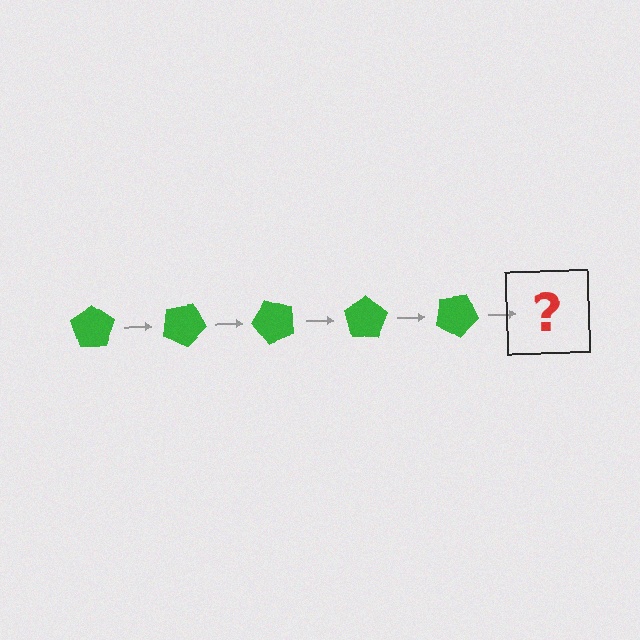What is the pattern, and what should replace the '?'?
The pattern is that the pentagon rotates 25 degrees each step. The '?' should be a green pentagon rotated 125 degrees.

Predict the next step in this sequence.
The next step is a green pentagon rotated 125 degrees.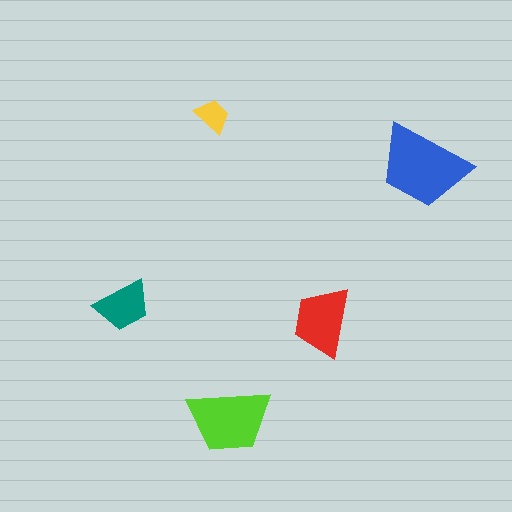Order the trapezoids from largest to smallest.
the blue one, the lime one, the red one, the teal one, the yellow one.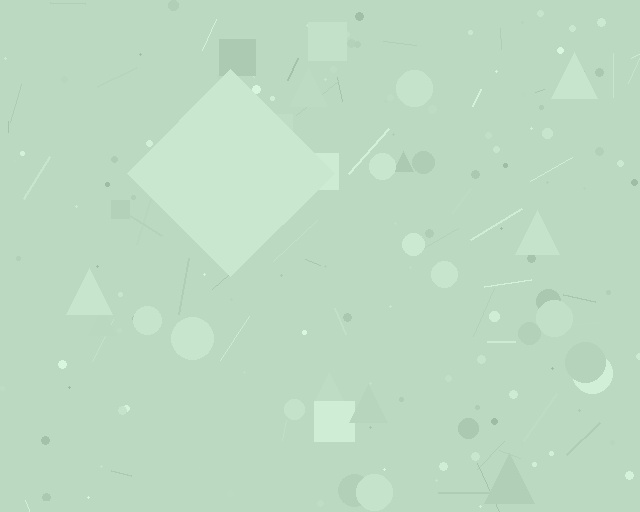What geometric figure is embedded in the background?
A diamond is embedded in the background.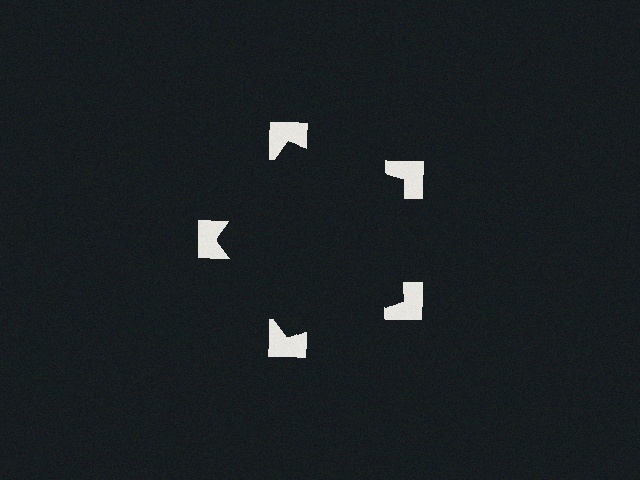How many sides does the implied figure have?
5 sides.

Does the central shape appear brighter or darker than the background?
It typically appears slightly darker than the background, even though no actual brightness change is drawn.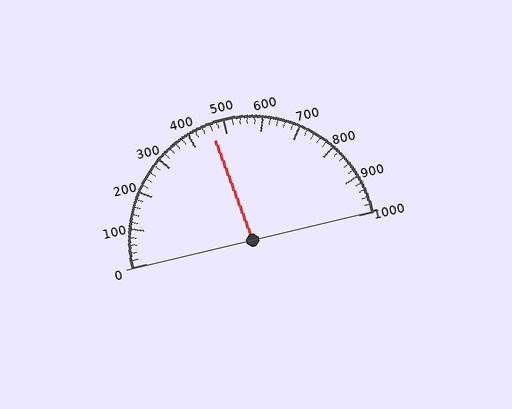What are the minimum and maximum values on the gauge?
The gauge ranges from 0 to 1000.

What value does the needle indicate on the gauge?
The needle indicates approximately 460.